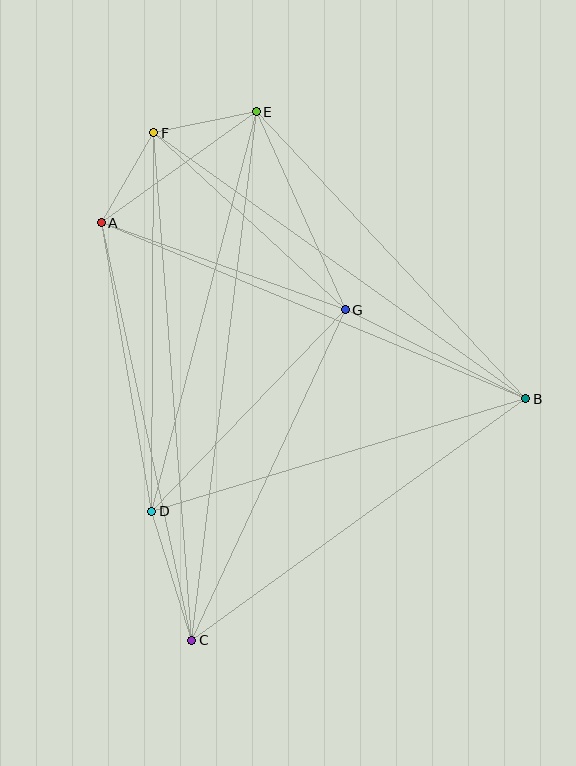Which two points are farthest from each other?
Points C and E are farthest from each other.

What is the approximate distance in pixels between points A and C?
The distance between A and C is approximately 427 pixels.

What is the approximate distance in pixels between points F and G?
The distance between F and G is approximately 260 pixels.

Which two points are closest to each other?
Points A and F are closest to each other.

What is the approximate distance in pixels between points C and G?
The distance between C and G is approximately 364 pixels.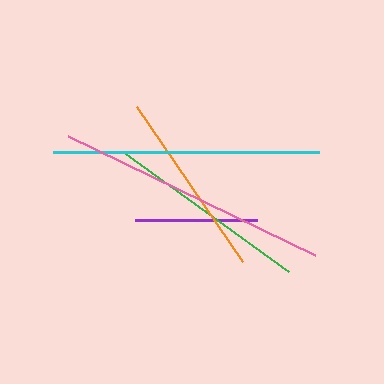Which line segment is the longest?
The pink line is the longest at approximately 275 pixels.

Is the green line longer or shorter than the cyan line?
The cyan line is longer than the green line.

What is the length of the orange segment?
The orange segment is approximately 188 pixels long.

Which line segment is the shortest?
The purple line is the shortest at approximately 122 pixels.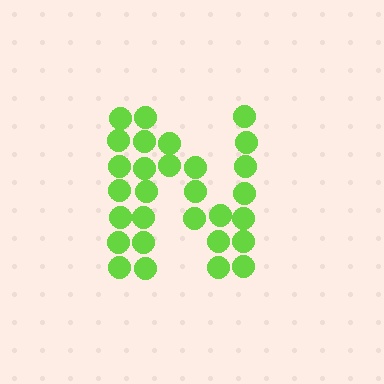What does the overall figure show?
The overall figure shows the letter N.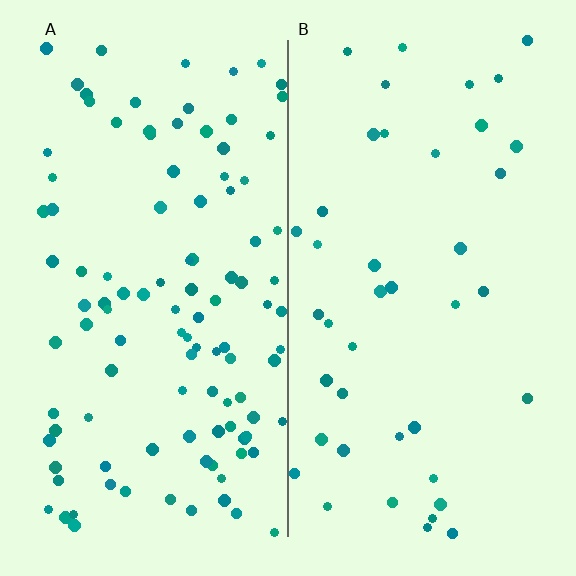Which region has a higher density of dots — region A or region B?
A (the left).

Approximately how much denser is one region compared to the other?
Approximately 2.6× — region A over region B.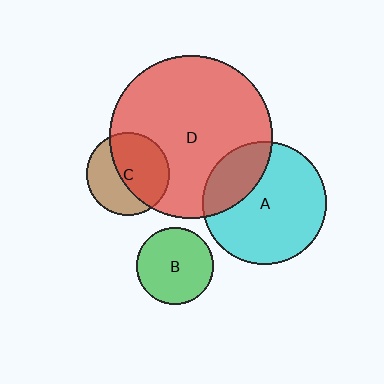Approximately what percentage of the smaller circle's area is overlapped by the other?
Approximately 55%.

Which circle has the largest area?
Circle D (red).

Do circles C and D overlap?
Yes.